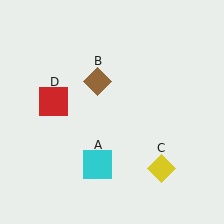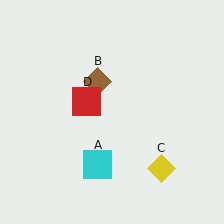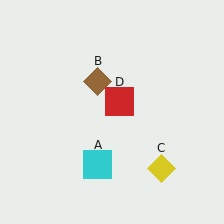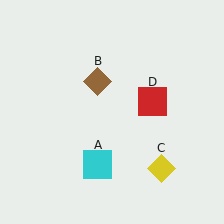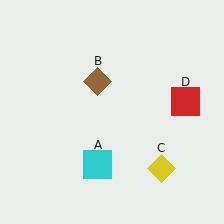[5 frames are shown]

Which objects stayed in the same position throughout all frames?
Cyan square (object A) and brown diamond (object B) and yellow diamond (object C) remained stationary.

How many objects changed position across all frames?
1 object changed position: red square (object D).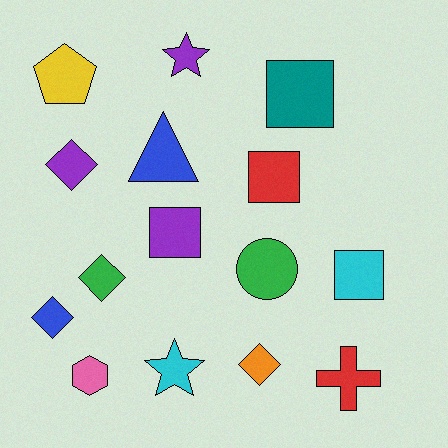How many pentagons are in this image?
There is 1 pentagon.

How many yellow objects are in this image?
There is 1 yellow object.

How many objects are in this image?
There are 15 objects.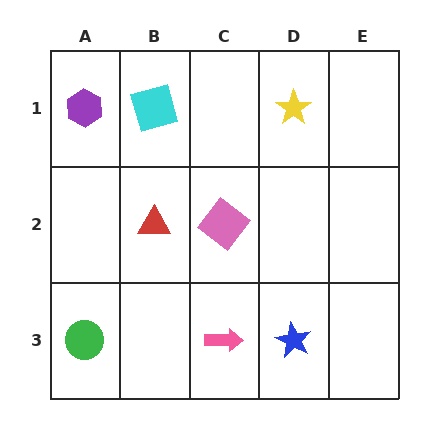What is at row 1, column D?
A yellow star.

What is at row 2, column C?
A pink diamond.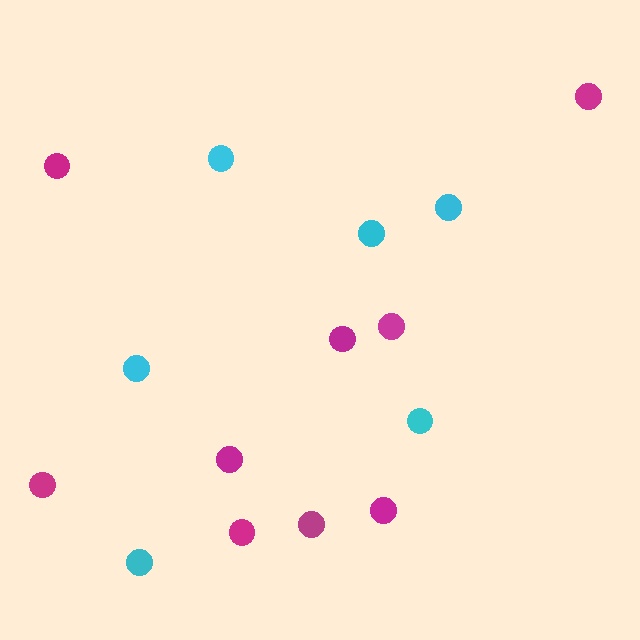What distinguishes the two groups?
There are 2 groups: one group of magenta circles (9) and one group of cyan circles (6).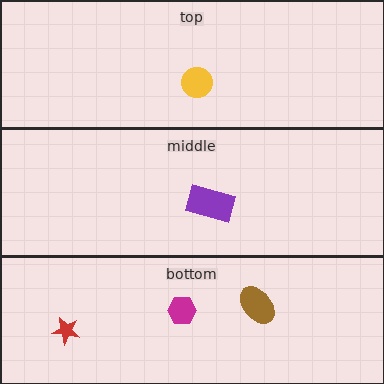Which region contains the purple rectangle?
The middle region.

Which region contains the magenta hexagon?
The bottom region.